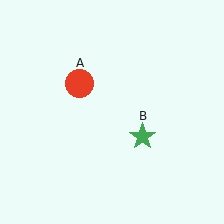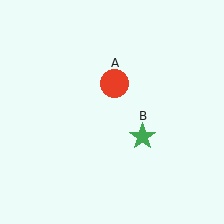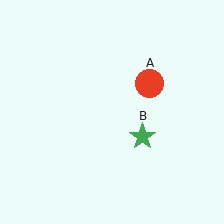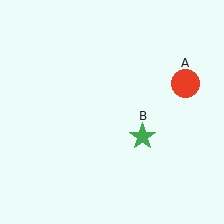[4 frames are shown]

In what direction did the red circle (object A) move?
The red circle (object A) moved right.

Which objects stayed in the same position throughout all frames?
Green star (object B) remained stationary.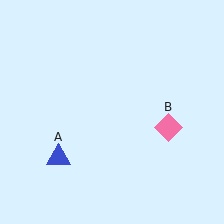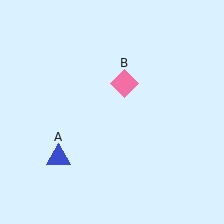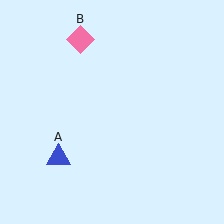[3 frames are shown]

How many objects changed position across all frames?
1 object changed position: pink diamond (object B).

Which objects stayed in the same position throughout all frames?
Blue triangle (object A) remained stationary.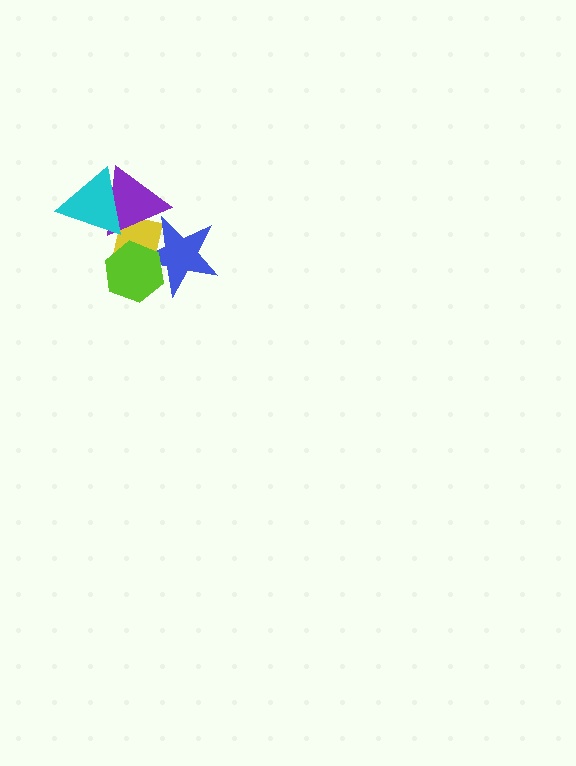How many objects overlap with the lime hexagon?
2 objects overlap with the lime hexagon.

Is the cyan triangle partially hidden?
No, no other shape covers it.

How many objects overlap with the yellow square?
4 objects overlap with the yellow square.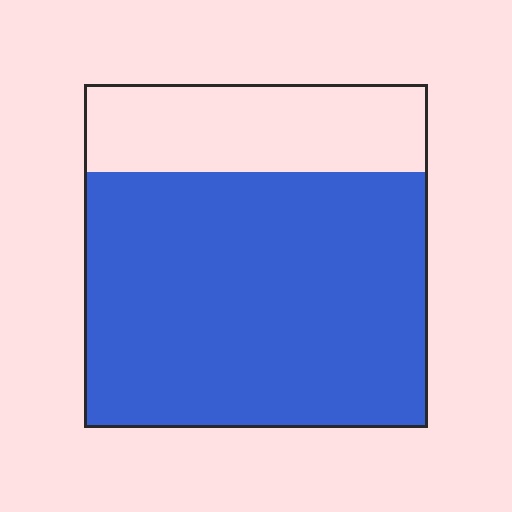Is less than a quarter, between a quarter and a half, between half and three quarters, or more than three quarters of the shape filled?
Between half and three quarters.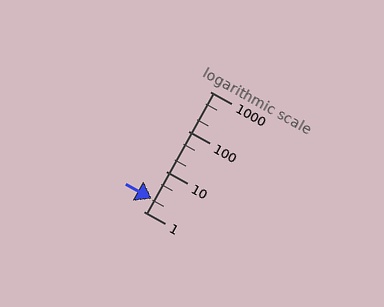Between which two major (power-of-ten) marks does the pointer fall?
The pointer is between 1 and 10.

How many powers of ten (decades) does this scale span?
The scale spans 3 decades, from 1 to 1000.